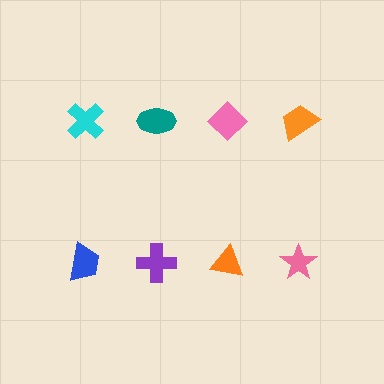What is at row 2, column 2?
A purple cross.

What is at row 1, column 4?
An orange trapezoid.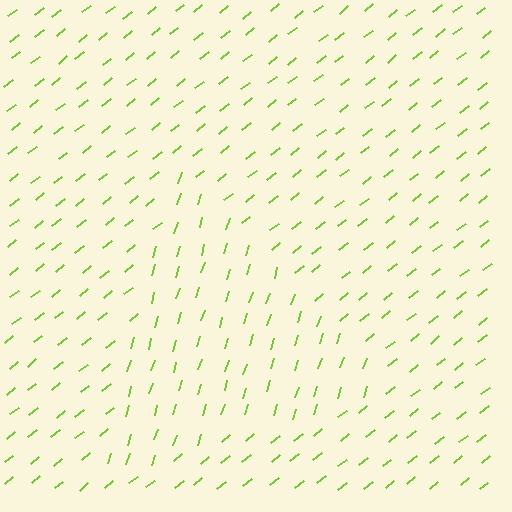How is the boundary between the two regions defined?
The boundary is defined purely by a change in line orientation (approximately 35 degrees difference). All lines are the same color and thickness.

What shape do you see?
I see a triangle.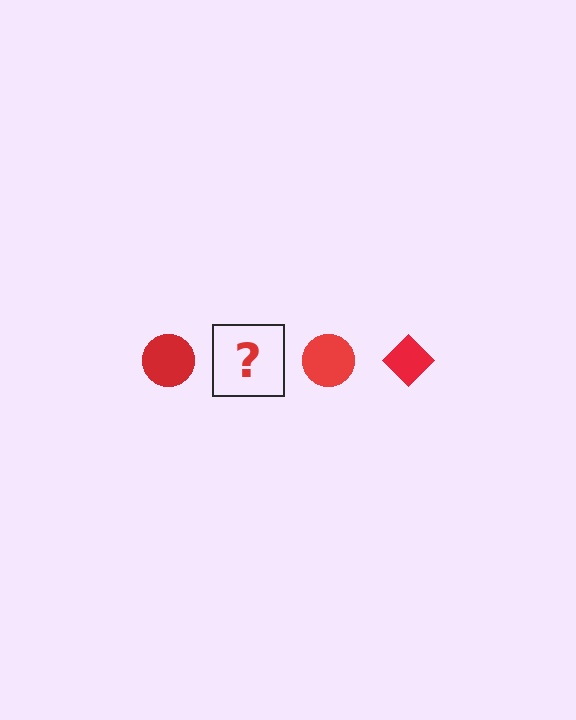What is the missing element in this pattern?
The missing element is a red diamond.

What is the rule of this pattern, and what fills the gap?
The rule is that the pattern cycles through circle, diamond shapes in red. The gap should be filled with a red diamond.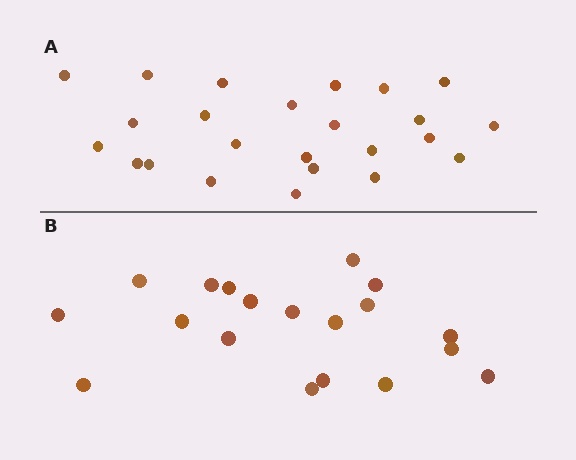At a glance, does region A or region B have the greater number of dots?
Region A (the top region) has more dots.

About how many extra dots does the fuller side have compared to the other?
Region A has about 5 more dots than region B.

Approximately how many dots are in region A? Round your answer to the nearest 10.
About 20 dots. (The exact count is 24, which rounds to 20.)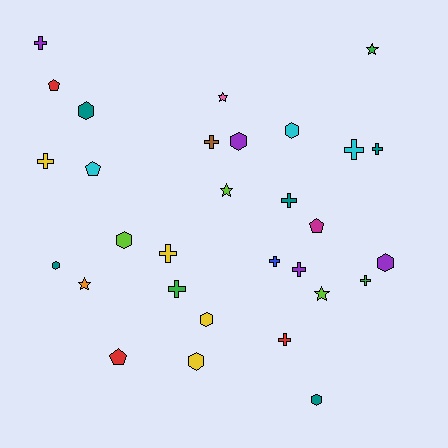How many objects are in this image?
There are 30 objects.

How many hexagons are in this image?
There are 9 hexagons.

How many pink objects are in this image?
There is 1 pink object.